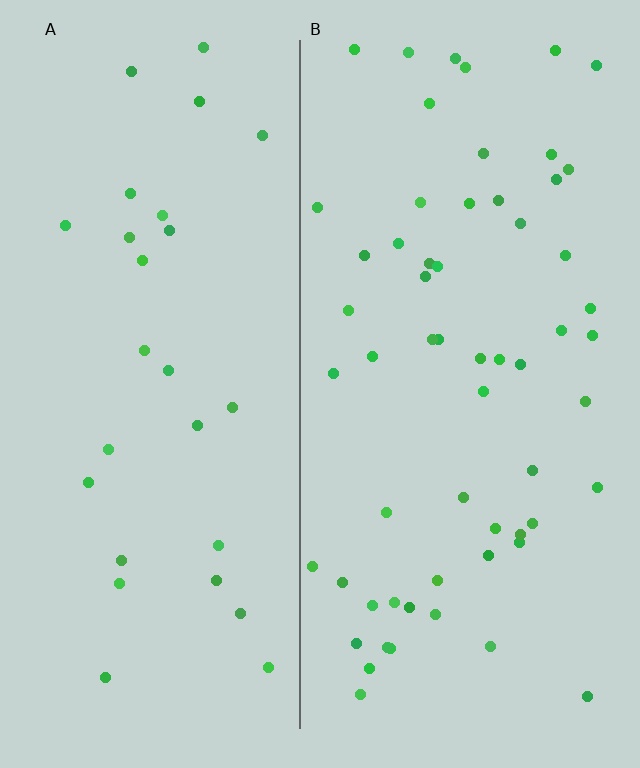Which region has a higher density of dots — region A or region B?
B (the right).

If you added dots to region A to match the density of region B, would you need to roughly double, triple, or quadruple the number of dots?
Approximately double.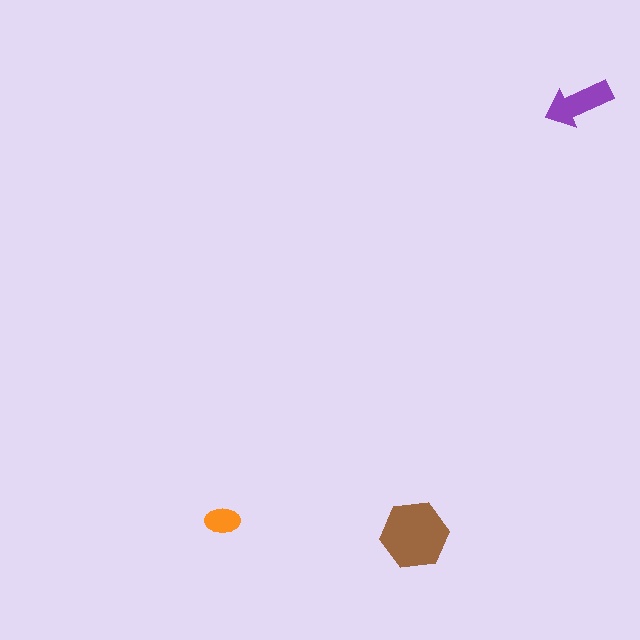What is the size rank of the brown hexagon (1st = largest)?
1st.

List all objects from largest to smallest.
The brown hexagon, the purple arrow, the orange ellipse.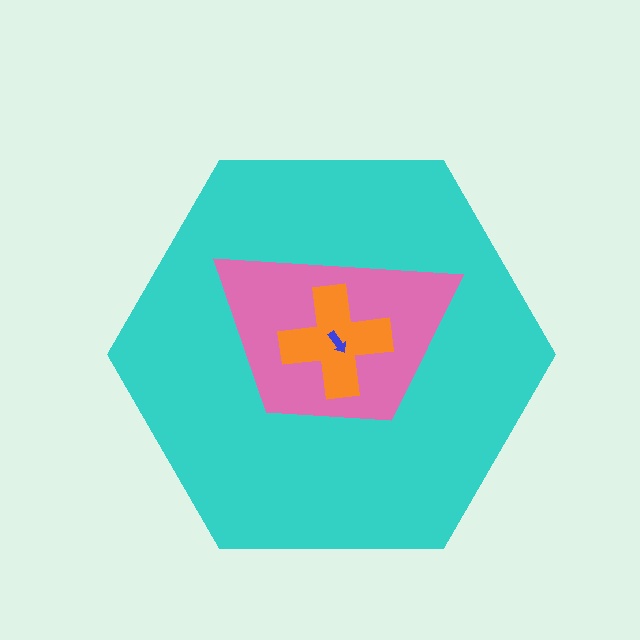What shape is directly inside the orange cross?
The blue arrow.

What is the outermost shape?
The cyan hexagon.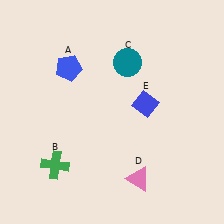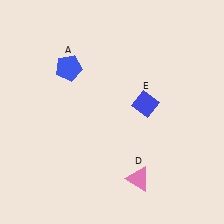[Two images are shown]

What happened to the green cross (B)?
The green cross (B) was removed in Image 2. It was in the bottom-left area of Image 1.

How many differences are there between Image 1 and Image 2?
There are 2 differences between the two images.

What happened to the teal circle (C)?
The teal circle (C) was removed in Image 2. It was in the top-right area of Image 1.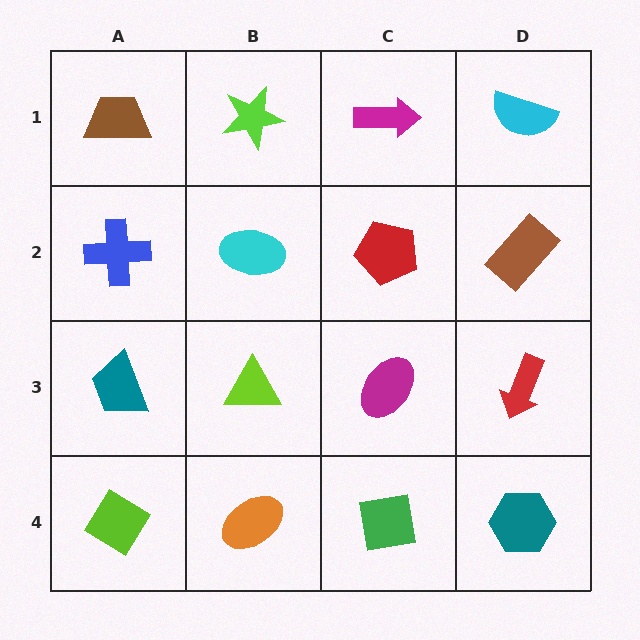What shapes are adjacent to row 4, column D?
A red arrow (row 3, column D), a green square (row 4, column C).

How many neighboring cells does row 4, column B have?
3.